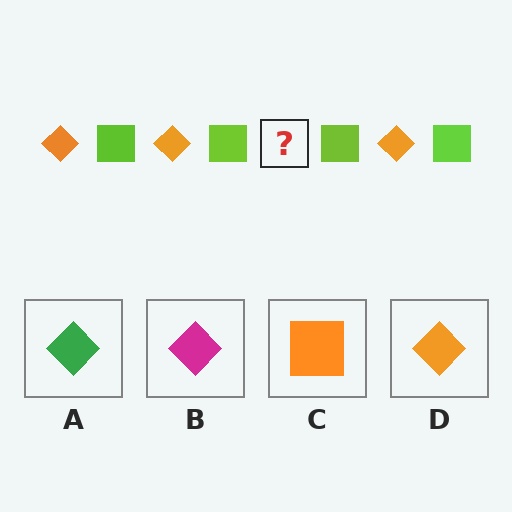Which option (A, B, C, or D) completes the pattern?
D.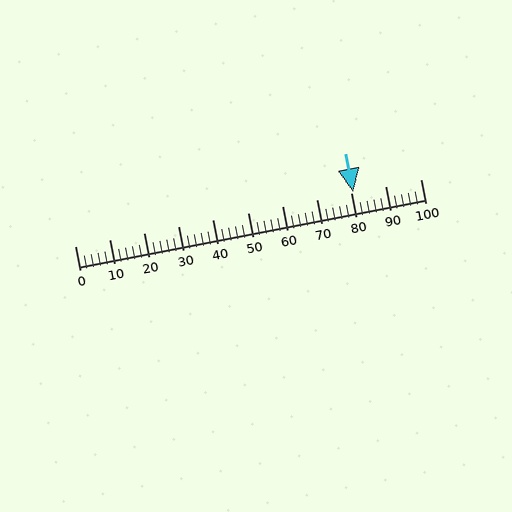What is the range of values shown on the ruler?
The ruler shows values from 0 to 100.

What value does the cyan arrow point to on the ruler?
The cyan arrow points to approximately 80.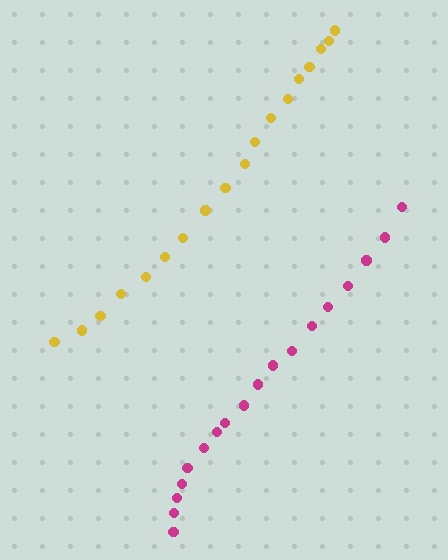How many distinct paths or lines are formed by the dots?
There are 2 distinct paths.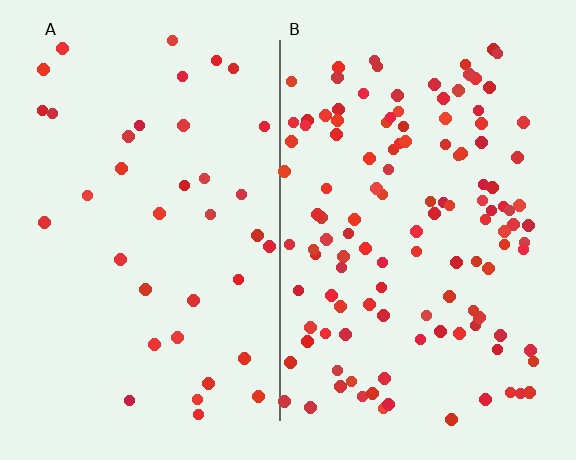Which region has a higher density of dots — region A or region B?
B (the right).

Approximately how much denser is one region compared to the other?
Approximately 3.3× — region B over region A.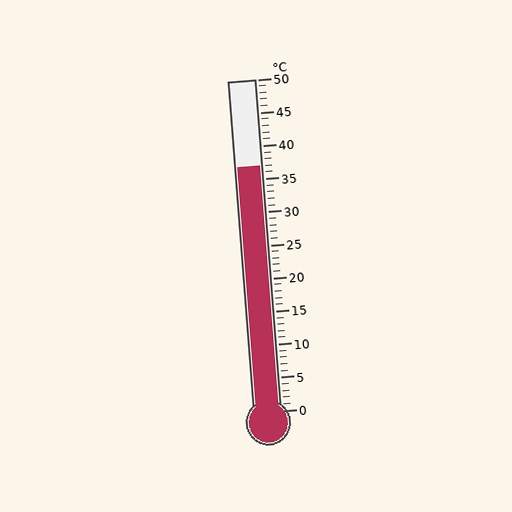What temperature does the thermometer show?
The thermometer shows approximately 37°C.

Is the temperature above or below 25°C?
The temperature is above 25°C.